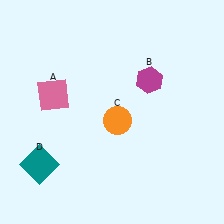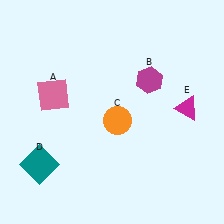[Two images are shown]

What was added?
A magenta triangle (E) was added in Image 2.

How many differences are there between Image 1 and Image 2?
There is 1 difference between the two images.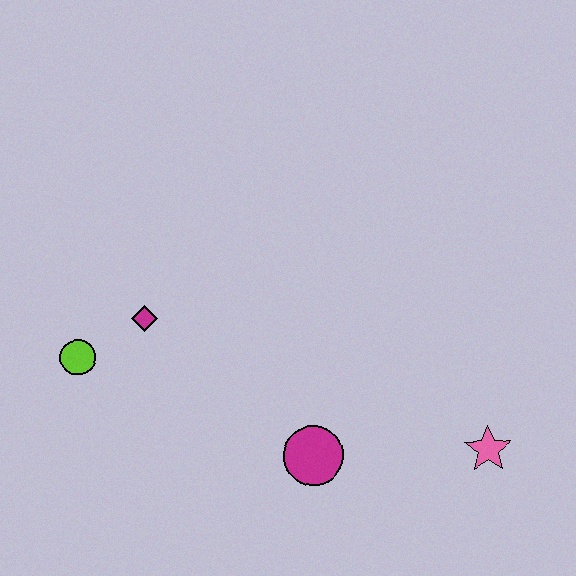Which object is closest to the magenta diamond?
The lime circle is closest to the magenta diamond.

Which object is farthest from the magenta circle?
The lime circle is farthest from the magenta circle.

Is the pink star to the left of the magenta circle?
No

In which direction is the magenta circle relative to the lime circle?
The magenta circle is to the right of the lime circle.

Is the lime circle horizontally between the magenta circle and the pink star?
No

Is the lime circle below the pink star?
No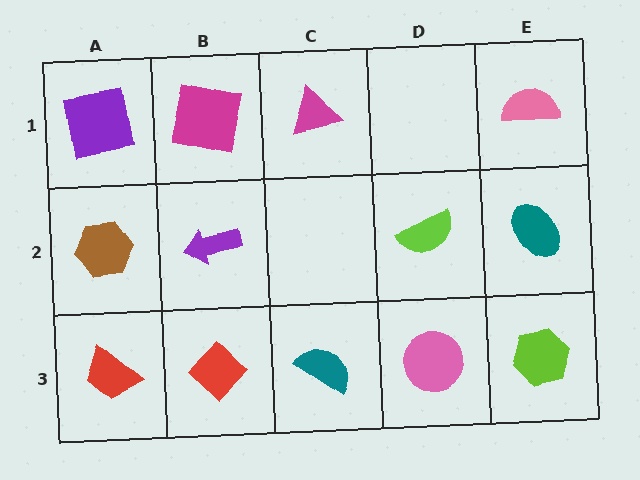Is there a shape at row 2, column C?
No, that cell is empty.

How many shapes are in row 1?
4 shapes.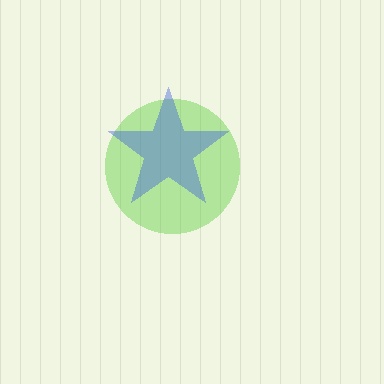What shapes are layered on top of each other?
The layered shapes are: a lime circle, a blue star.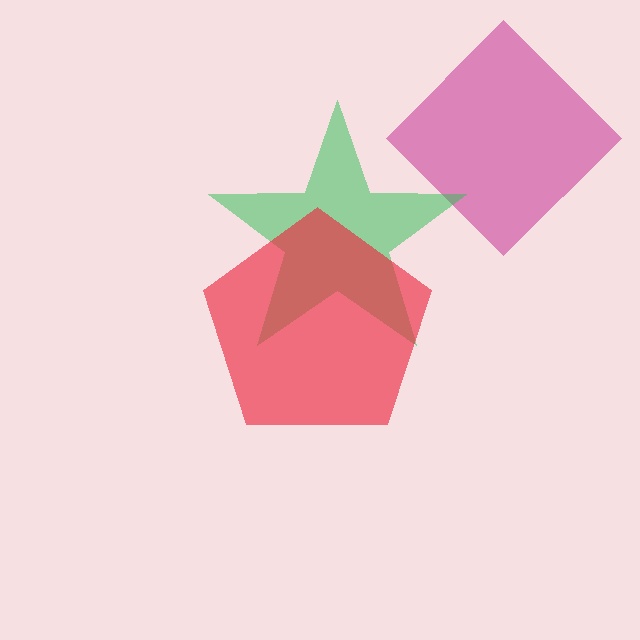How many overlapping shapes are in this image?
There are 3 overlapping shapes in the image.